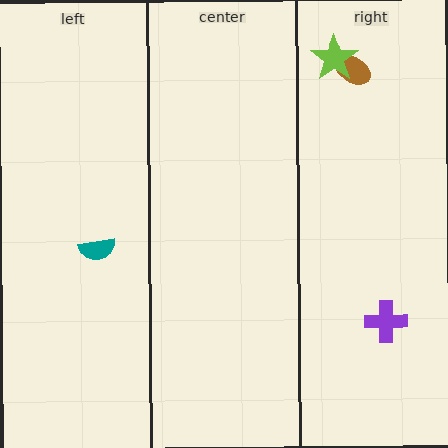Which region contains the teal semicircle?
The left region.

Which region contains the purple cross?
The right region.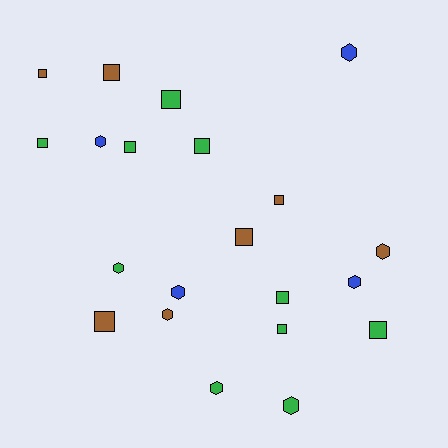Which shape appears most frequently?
Square, with 12 objects.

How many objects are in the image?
There are 21 objects.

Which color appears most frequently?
Green, with 10 objects.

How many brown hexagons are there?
There are 2 brown hexagons.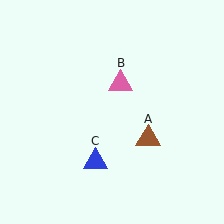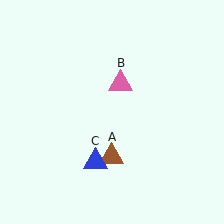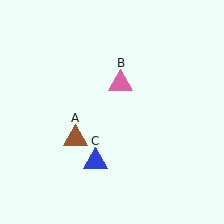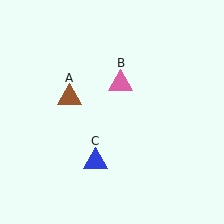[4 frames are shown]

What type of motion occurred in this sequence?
The brown triangle (object A) rotated clockwise around the center of the scene.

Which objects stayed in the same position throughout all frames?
Pink triangle (object B) and blue triangle (object C) remained stationary.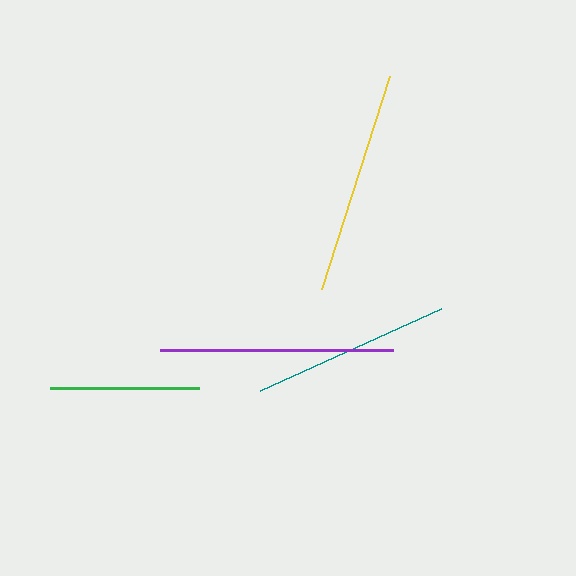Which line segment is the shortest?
The green line is the shortest at approximately 149 pixels.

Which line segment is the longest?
The purple line is the longest at approximately 233 pixels.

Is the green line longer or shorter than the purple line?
The purple line is longer than the green line.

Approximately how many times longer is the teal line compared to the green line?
The teal line is approximately 1.3 times the length of the green line.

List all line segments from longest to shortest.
From longest to shortest: purple, yellow, teal, green.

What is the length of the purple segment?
The purple segment is approximately 233 pixels long.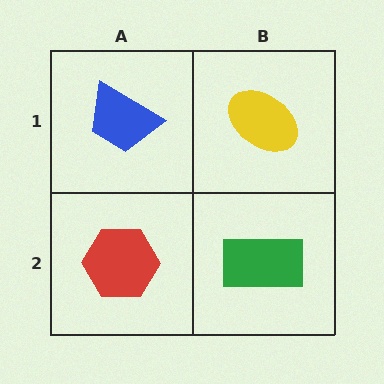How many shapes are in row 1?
2 shapes.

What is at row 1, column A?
A blue trapezoid.